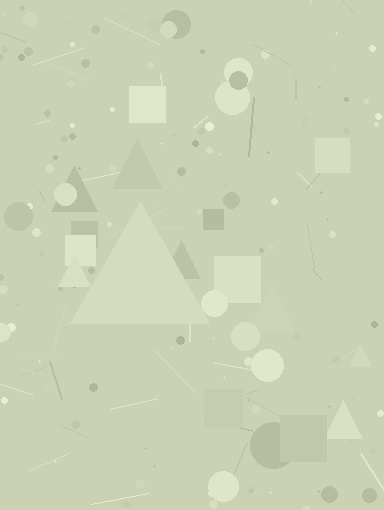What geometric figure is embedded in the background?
A triangle is embedded in the background.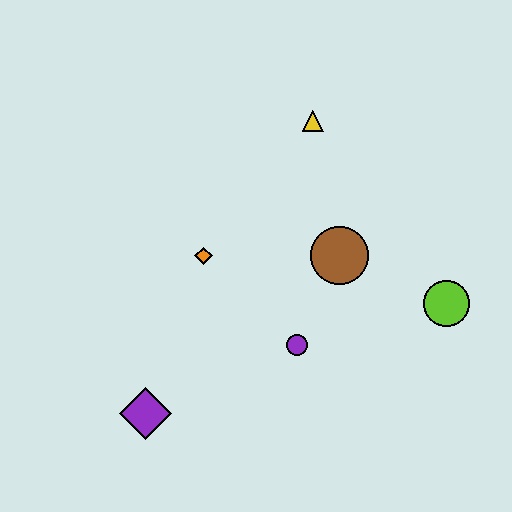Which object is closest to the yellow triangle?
The brown circle is closest to the yellow triangle.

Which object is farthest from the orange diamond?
The lime circle is farthest from the orange diamond.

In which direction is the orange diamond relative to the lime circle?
The orange diamond is to the left of the lime circle.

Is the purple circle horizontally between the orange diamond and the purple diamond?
No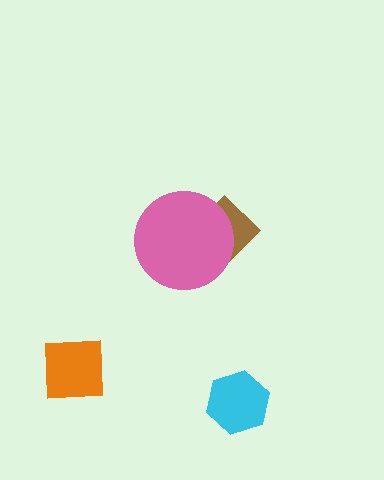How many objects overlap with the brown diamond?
1 object overlaps with the brown diamond.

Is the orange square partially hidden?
No, no other shape covers it.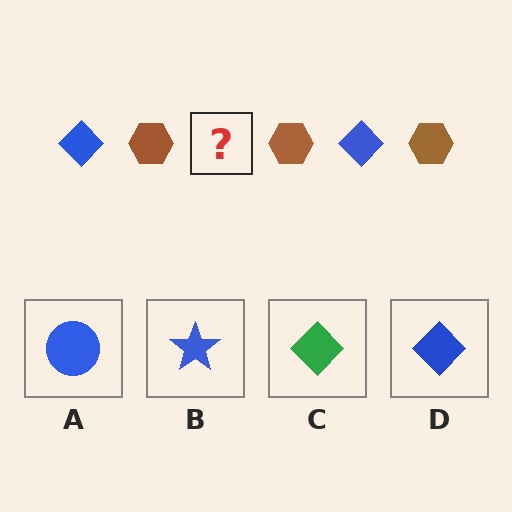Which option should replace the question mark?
Option D.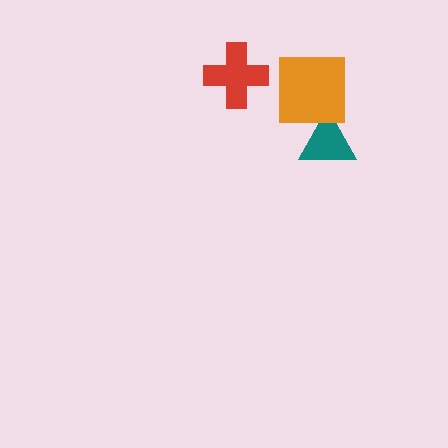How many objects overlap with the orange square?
1 object overlaps with the orange square.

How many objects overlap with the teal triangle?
1 object overlaps with the teal triangle.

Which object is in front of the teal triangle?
The orange square is in front of the teal triangle.